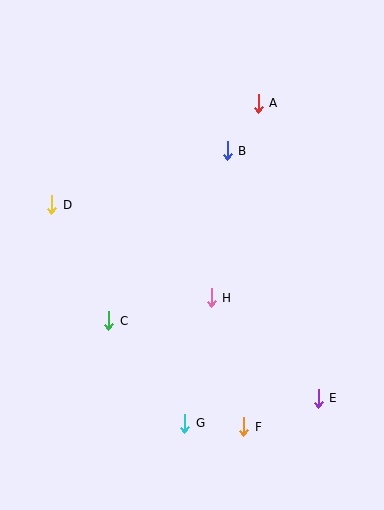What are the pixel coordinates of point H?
Point H is at (211, 298).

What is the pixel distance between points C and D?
The distance between C and D is 129 pixels.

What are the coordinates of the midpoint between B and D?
The midpoint between B and D is at (139, 178).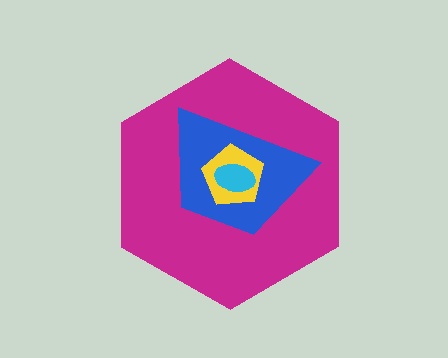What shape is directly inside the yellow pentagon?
The cyan ellipse.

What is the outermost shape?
The magenta hexagon.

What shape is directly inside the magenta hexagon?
The blue trapezoid.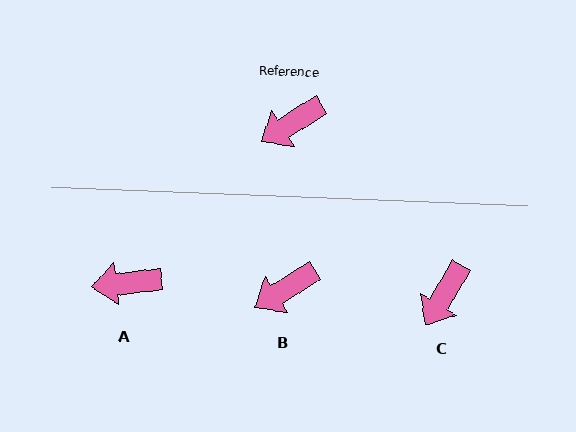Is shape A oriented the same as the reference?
No, it is off by about 25 degrees.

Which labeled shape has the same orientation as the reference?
B.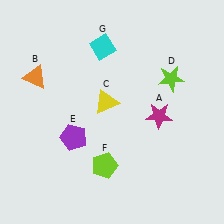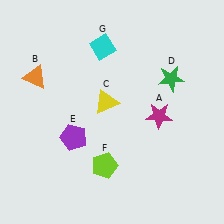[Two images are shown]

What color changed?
The star (D) changed from lime in Image 1 to green in Image 2.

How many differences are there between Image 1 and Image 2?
There is 1 difference between the two images.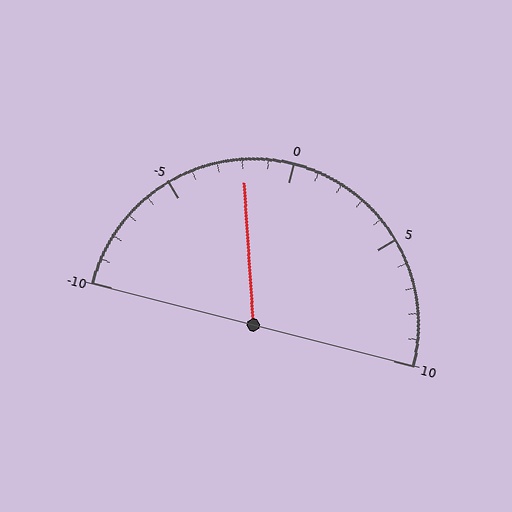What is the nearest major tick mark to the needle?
The nearest major tick mark is 0.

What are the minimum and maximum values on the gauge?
The gauge ranges from -10 to 10.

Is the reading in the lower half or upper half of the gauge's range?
The reading is in the lower half of the range (-10 to 10).